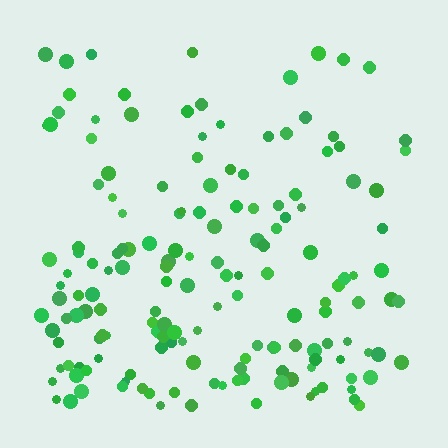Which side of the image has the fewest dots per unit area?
The top.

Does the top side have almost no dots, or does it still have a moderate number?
Still a moderate number, just noticeably fewer than the bottom.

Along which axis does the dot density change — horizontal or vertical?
Vertical.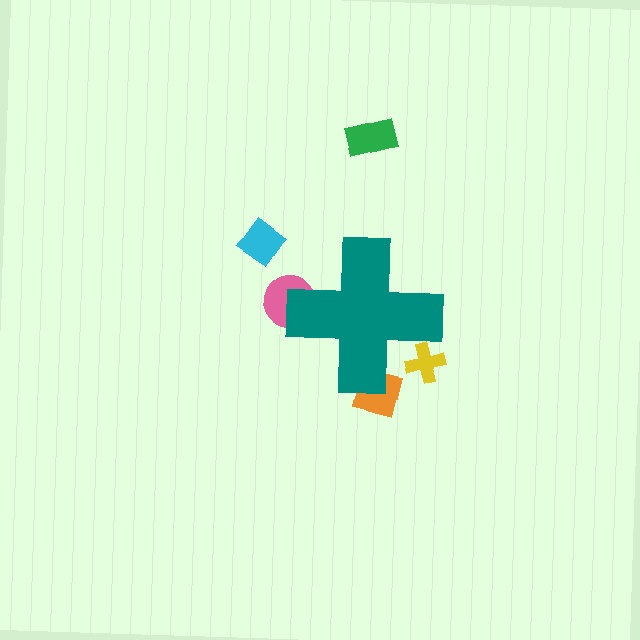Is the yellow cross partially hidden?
Yes, the yellow cross is partially hidden behind the teal cross.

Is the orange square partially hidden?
Yes, the orange square is partially hidden behind the teal cross.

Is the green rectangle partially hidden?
No, the green rectangle is fully visible.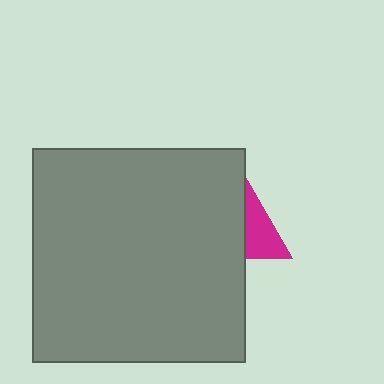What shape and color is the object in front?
The object in front is a gray rectangle.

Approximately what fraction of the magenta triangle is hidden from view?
Roughly 60% of the magenta triangle is hidden behind the gray rectangle.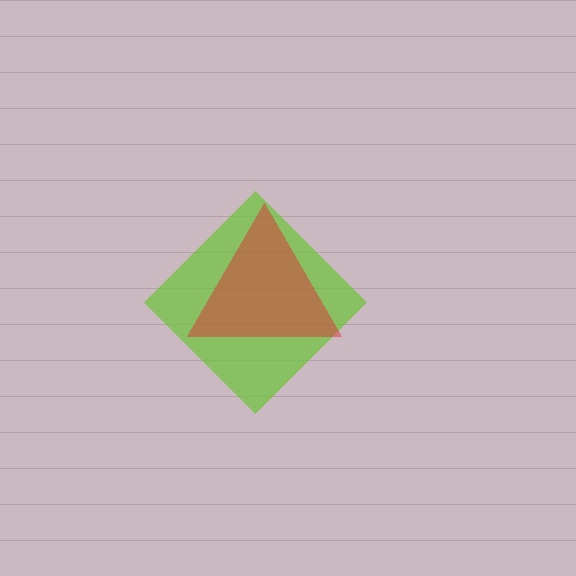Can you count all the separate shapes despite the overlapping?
Yes, there are 2 separate shapes.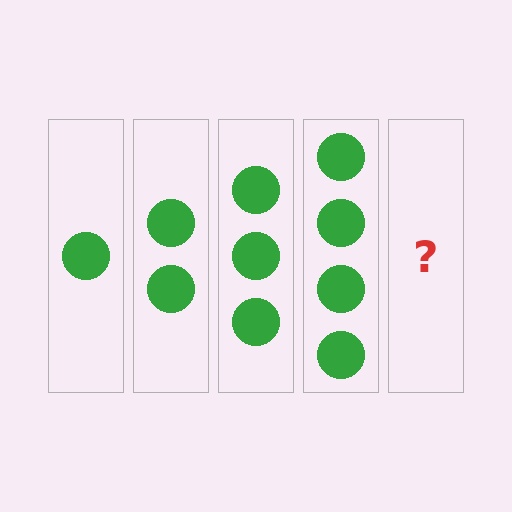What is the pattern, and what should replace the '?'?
The pattern is that each step adds one more circle. The '?' should be 5 circles.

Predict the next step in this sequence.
The next step is 5 circles.